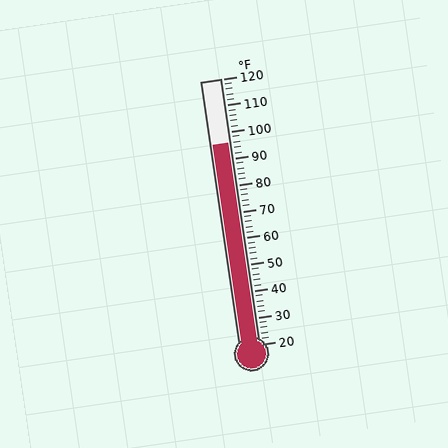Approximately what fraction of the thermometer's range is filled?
The thermometer is filled to approximately 75% of its range.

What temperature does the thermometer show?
The thermometer shows approximately 96°F.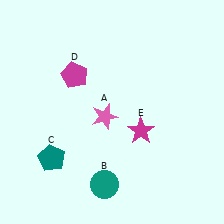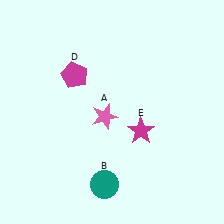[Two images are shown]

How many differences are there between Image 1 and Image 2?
There is 1 difference between the two images.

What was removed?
The teal pentagon (C) was removed in Image 2.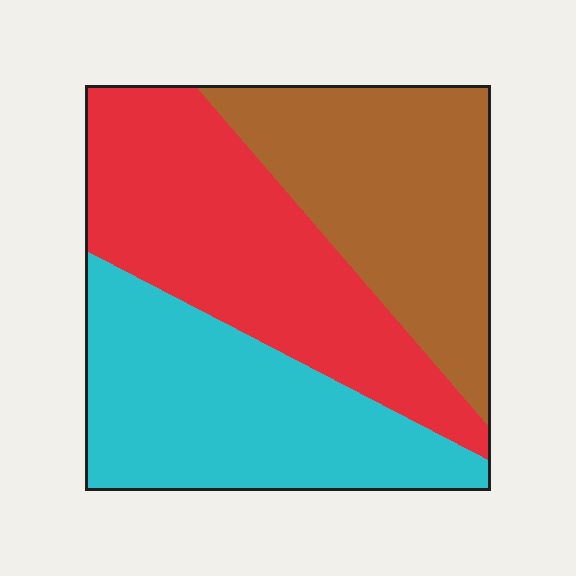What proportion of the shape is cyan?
Cyan takes up about one third (1/3) of the shape.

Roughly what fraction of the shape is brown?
Brown covers about 30% of the shape.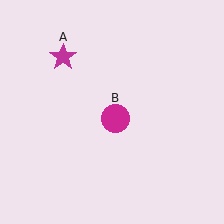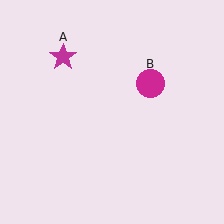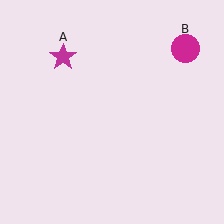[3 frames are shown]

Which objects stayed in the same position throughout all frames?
Magenta star (object A) remained stationary.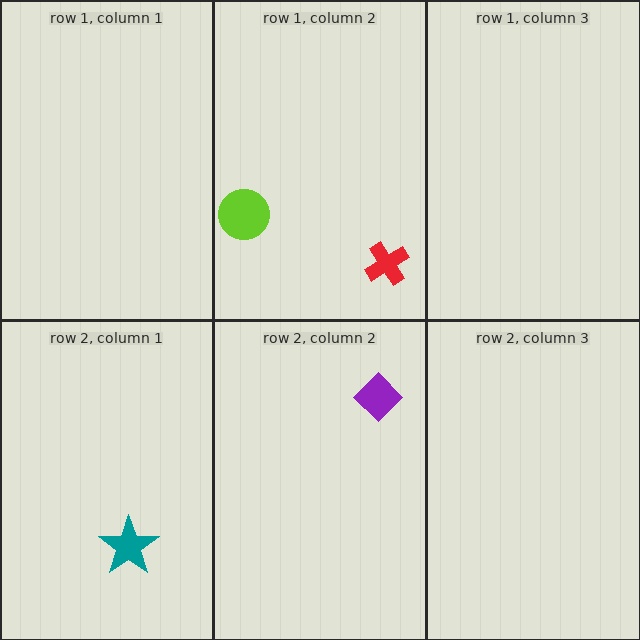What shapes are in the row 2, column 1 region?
The teal star.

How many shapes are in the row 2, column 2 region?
1.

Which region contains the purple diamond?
The row 2, column 2 region.